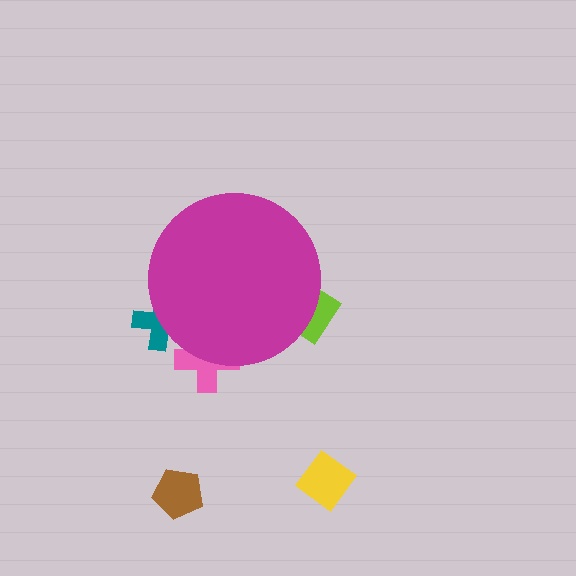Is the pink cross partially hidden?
Yes, the pink cross is partially hidden behind the magenta circle.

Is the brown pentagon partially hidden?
No, the brown pentagon is fully visible.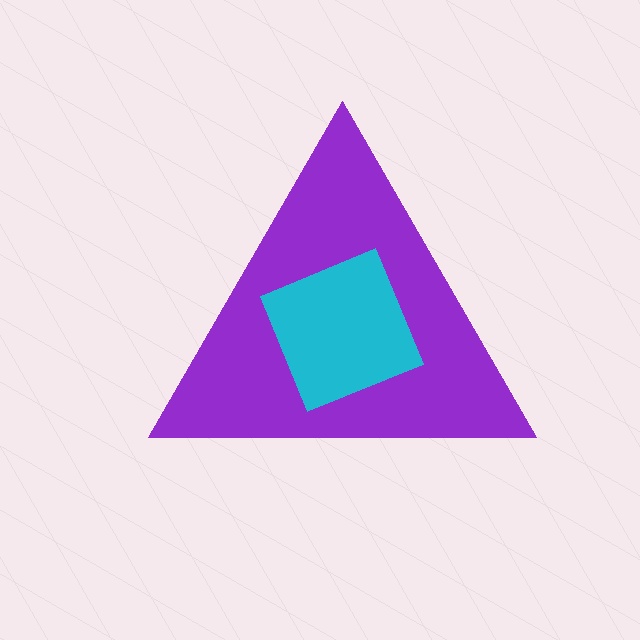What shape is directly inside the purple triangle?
The cyan square.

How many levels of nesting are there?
2.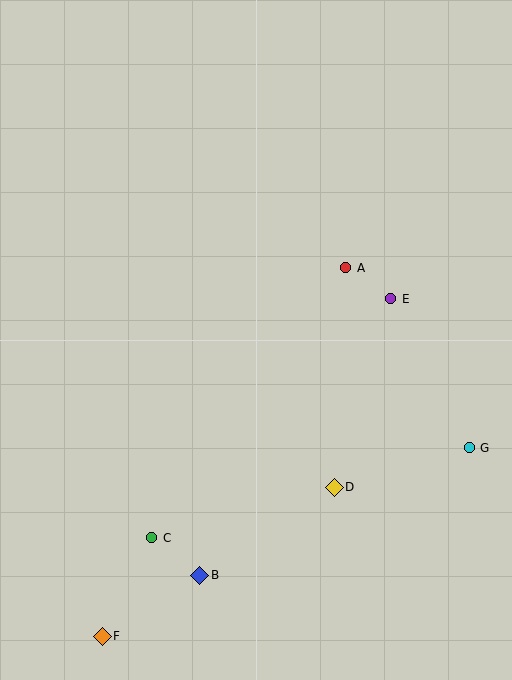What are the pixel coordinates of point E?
Point E is at (390, 299).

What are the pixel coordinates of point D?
Point D is at (334, 487).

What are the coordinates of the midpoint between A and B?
The midpoint between A and B is at (273, 421).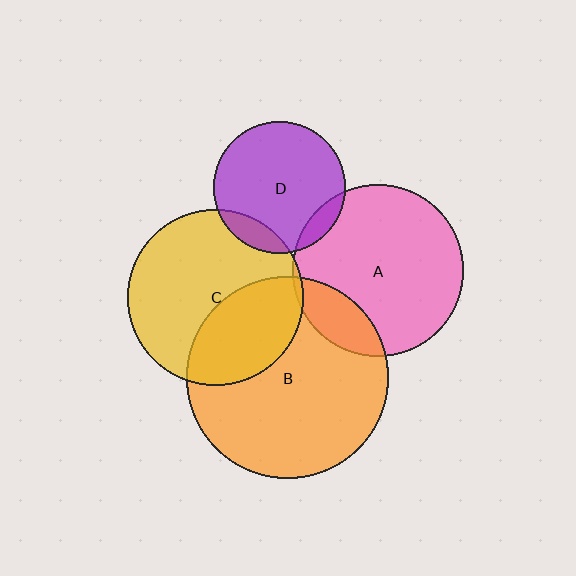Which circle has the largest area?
Circle B (orange).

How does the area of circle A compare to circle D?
Approximately 1.7 times.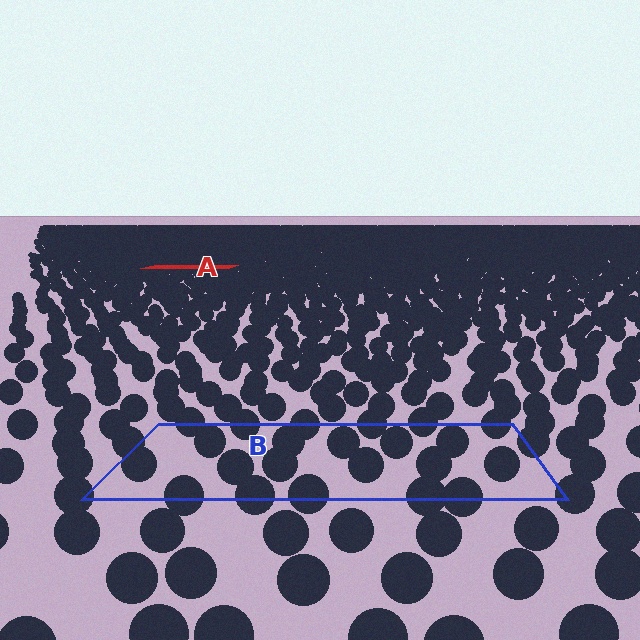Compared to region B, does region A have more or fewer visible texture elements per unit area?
Region A has more texture elements per unit area — they are packed more densely because it is farther away.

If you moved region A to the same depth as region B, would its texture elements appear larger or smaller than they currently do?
They would appear larger. At a closer depth, the same texture elements are projected at a bigger on-screen size.